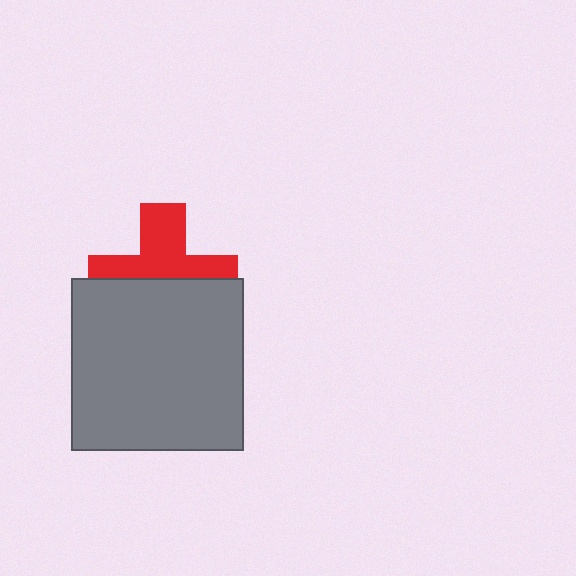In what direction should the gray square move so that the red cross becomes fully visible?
The gray square should move down. That is the shortest direction to clear the overlap and leave the red cross fully visible.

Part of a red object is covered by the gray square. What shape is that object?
It is a cross.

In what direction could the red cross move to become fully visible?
The red cross could move up. That would shift it out from behind the gray square entirely.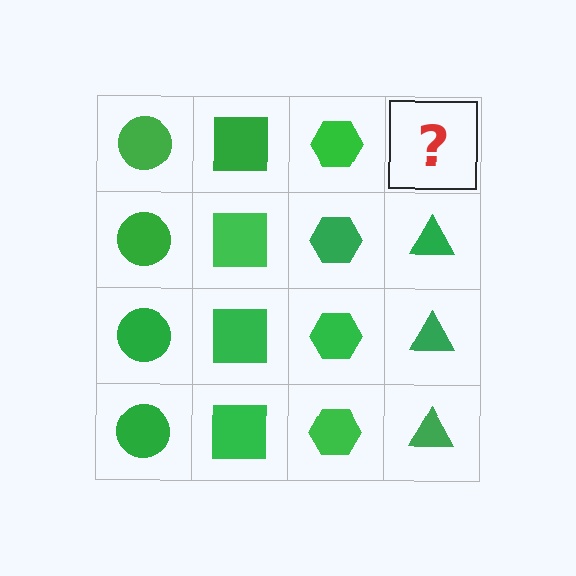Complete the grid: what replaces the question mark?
The question mark should be replaced with a green triangle.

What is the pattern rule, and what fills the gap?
The rule is that each column has a consistent shape. The gap should be filled with a green triangle.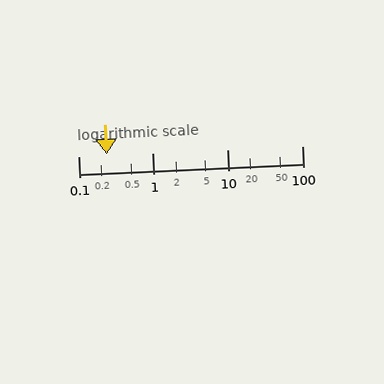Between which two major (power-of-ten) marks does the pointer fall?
The pointer is between 0.1 and 1.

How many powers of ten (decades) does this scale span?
The scale spans 3 decades, from 0.1 to 100.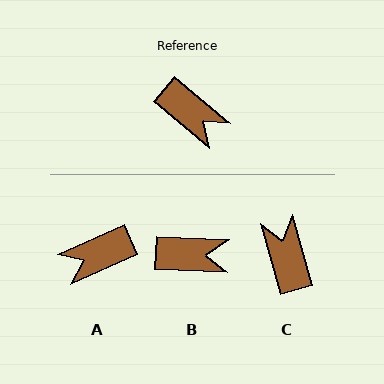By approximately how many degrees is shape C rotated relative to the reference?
Approximately 145 degrees counter-clockwise.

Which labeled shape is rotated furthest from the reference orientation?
C, about 145 degrees away.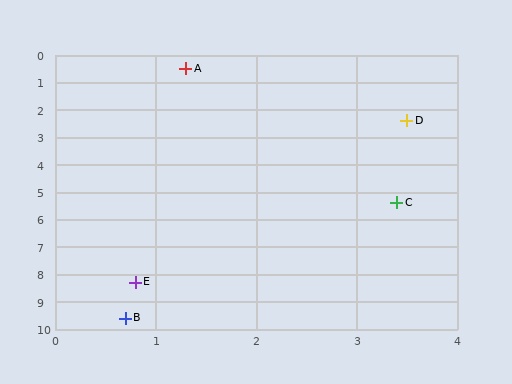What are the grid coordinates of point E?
Point E is at approximately (0.8, 8.3).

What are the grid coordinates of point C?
Point C is at approximately (3.4, 5.4).